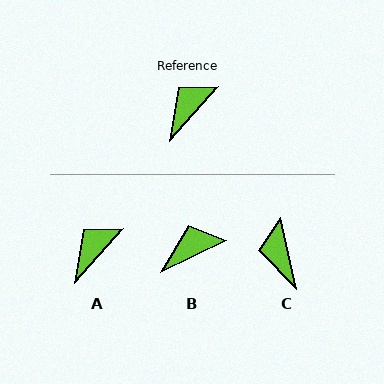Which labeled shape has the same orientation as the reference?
A.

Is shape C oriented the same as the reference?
No, it is off by about 54 degrees.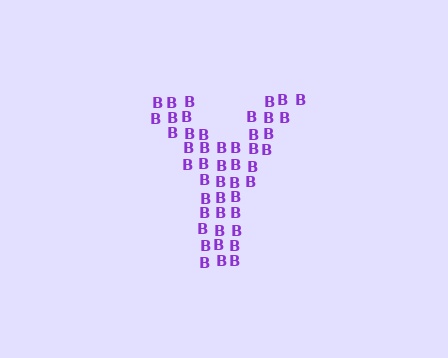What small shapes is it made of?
It is made of small letter B's.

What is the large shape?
The large shape is the letter Y.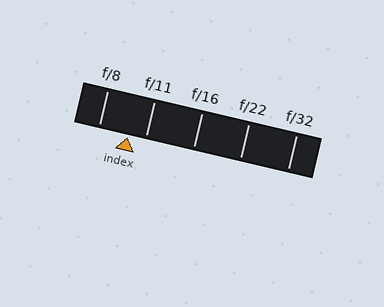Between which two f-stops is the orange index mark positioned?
The index mark is between f/8 and f/11.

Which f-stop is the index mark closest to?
The index mark is closest to f/11.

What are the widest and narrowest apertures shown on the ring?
The widest aperture shown is f/8 and the narrowest is f/32.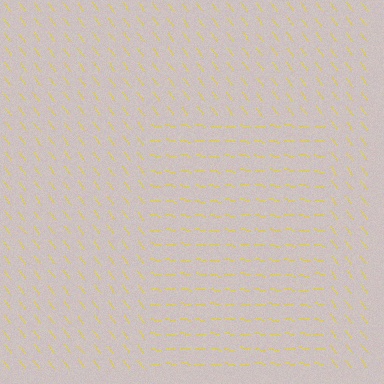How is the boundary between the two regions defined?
The boundary is defined purely by a change in line orientation (approximately 45 degrees difference). All lines are the same color and thickness.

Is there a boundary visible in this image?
Yes, there is a texture boundary formed by a change in line orientation.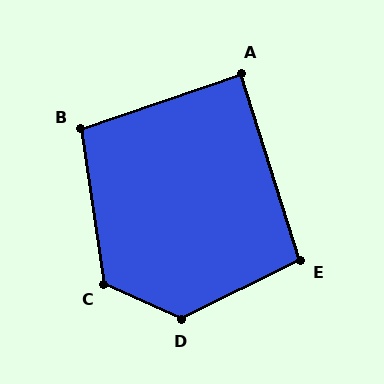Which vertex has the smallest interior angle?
A, at approximately 88 degrees.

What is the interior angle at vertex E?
Approximately 99 degrees (obtuse).